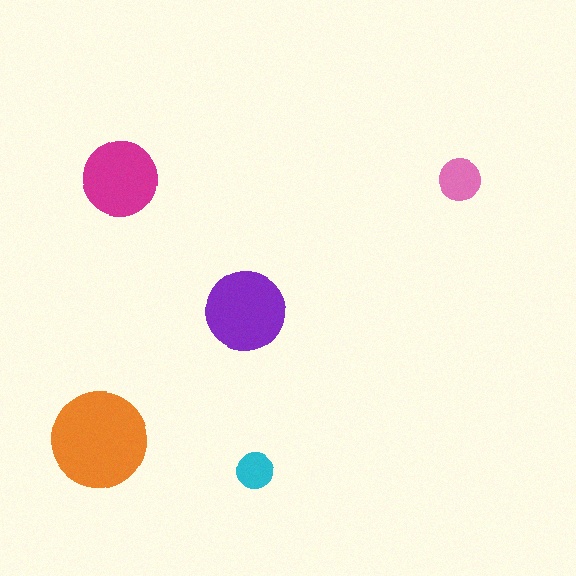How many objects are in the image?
There are 5 objects in the image.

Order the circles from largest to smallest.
the orange one, the purple one, the magenta one, the pink one, the cyan one.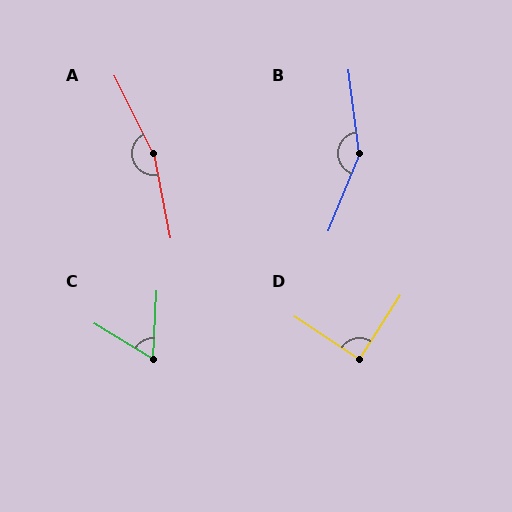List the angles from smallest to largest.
C (61°), D (90°), B (150°), A (165°).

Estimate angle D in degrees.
Approximately 90 degrees.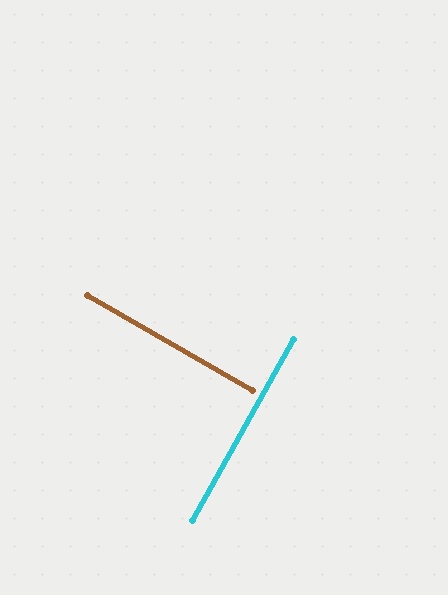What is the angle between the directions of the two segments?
Approximately 89 degrees.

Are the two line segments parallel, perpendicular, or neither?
Perpendicular — they meet at approximately 89°.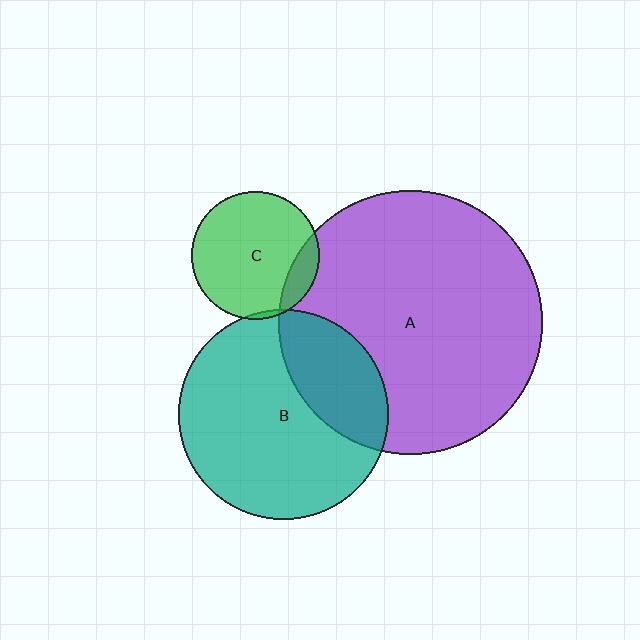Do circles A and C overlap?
Yes.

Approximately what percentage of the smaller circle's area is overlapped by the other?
Approximately 15%.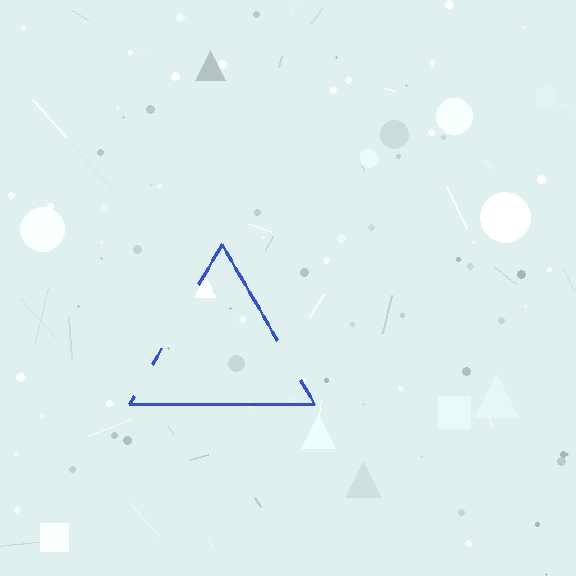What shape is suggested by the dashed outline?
The dashed outline suggests a triangle.